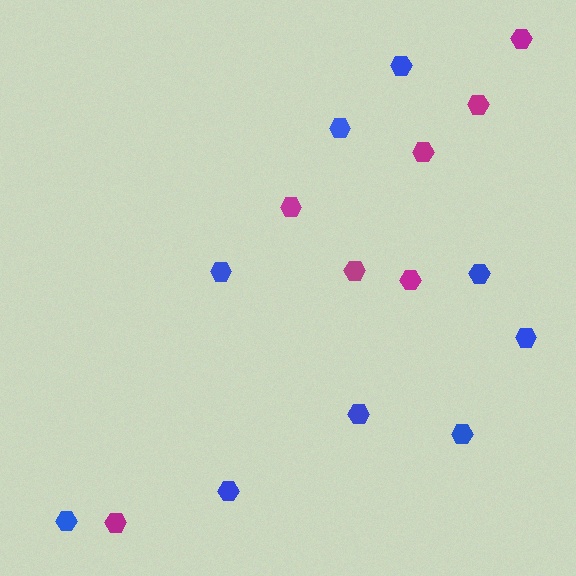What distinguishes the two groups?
There are 2 groups: one group of magenta hexagons (7) and one group of blue hexagons (9).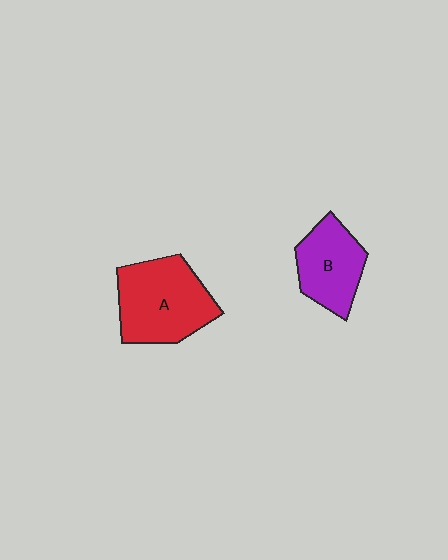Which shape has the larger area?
Shape A (red).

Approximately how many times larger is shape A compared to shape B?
Approximately 1.4 times.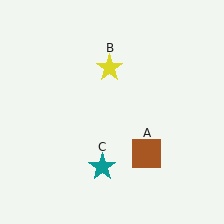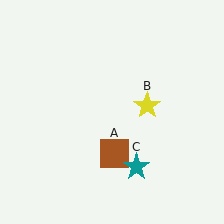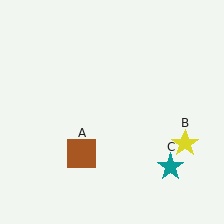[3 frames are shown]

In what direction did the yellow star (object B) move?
The yellow star (object B) moved down and to the right.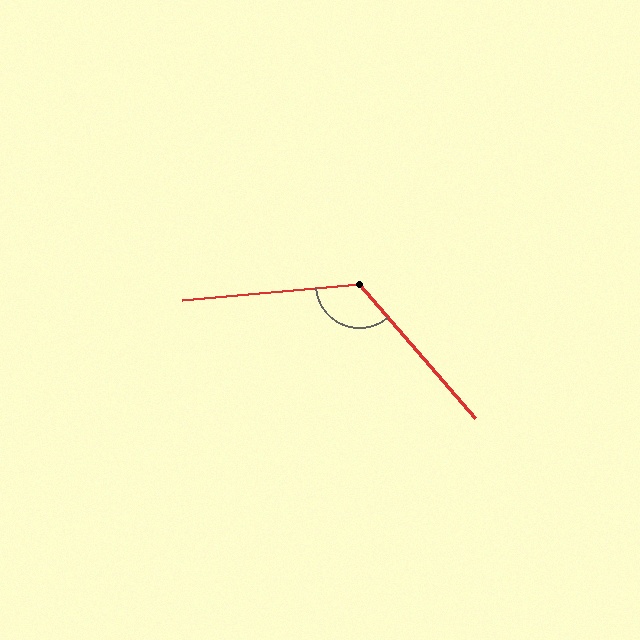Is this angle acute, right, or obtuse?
It is obtuse.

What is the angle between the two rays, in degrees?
Approximately 126 degrees.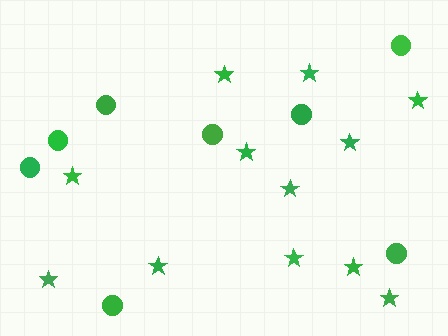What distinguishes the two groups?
There are 2 groups: one group of circles (8) and one group of stars (12).